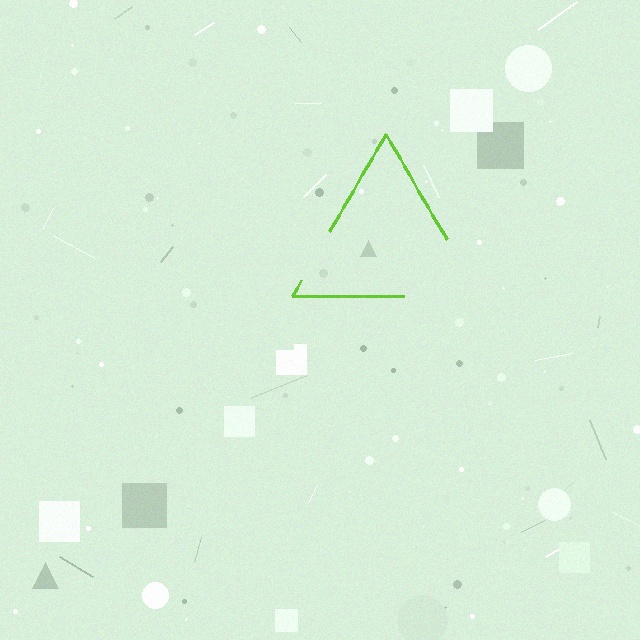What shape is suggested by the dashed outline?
The dashed outline suggests a triangle.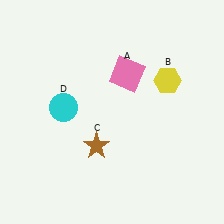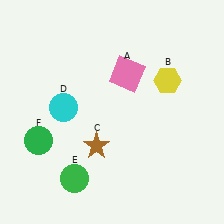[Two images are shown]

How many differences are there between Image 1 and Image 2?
There are 2 differences between the two images.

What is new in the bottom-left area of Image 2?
A green circle (E) was added in the bottom-left area of Image 2.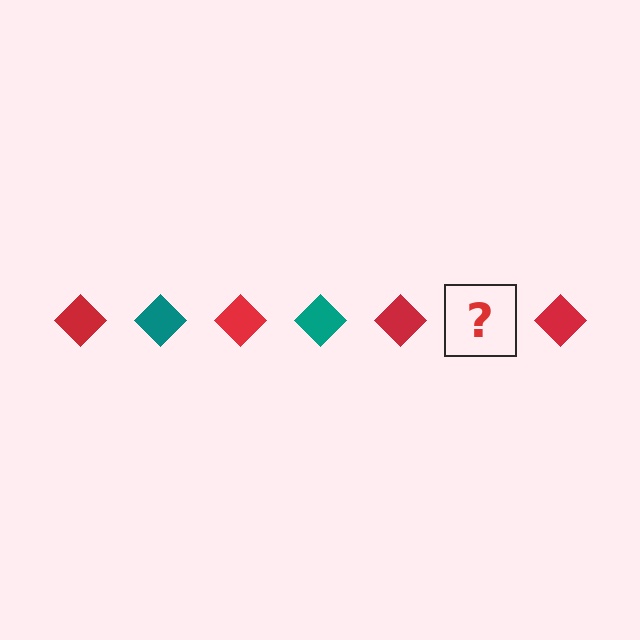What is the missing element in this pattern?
The missing element is a teal diamond.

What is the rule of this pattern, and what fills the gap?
The rule is that the pattern cycles through red, teal diamonds. The gap should be filled with a teal diamond.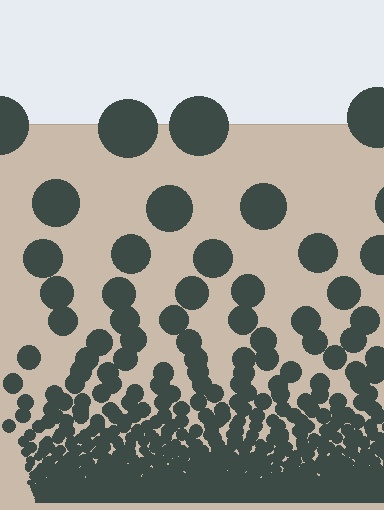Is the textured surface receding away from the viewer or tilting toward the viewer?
The surface appears to tilt toward the viewer. Texture elements get larger and sparser toward the top.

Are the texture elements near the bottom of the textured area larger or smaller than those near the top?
Smaller. The gradient is inverted — elements near the bottom are smaller and denser.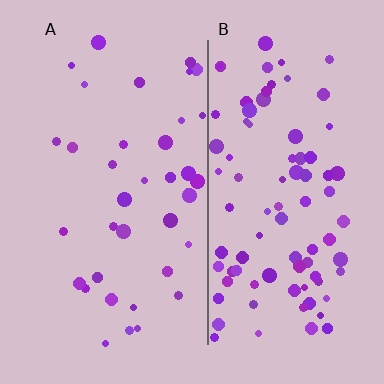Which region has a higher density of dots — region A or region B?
B (the right).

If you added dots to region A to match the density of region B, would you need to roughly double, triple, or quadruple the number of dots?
Approximately double.